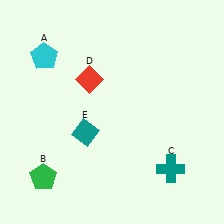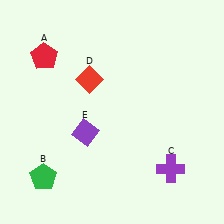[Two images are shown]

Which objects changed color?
A changed from cyan to red. C changed from teal to purple. E changed from teal to purple.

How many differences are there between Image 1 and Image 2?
There are 3 differences between the two images.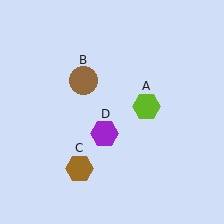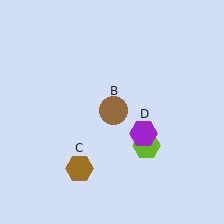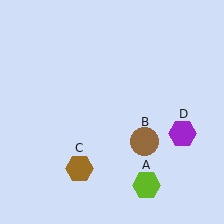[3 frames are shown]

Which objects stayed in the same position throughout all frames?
Brown hexagon (object C) remained stationary.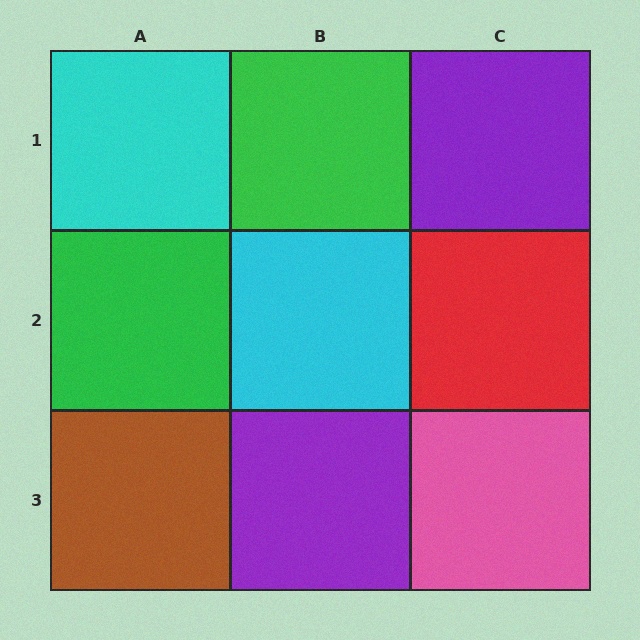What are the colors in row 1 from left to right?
Cyan, green, purple.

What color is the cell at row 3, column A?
Brown.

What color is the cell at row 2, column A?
Green.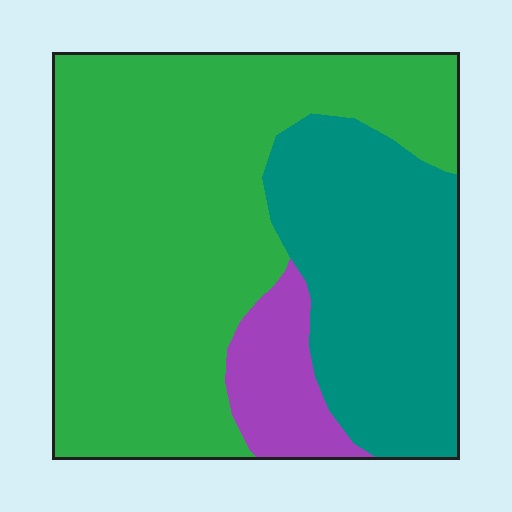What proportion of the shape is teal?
Teal covers 31% of the shape.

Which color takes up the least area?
Purple, at roughly 10%.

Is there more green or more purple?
Green.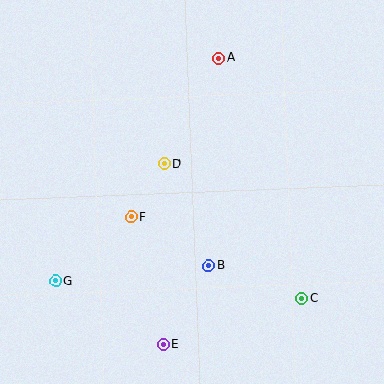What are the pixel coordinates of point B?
Point B is at (208, 265).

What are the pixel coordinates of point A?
Point A is at (218, 58).